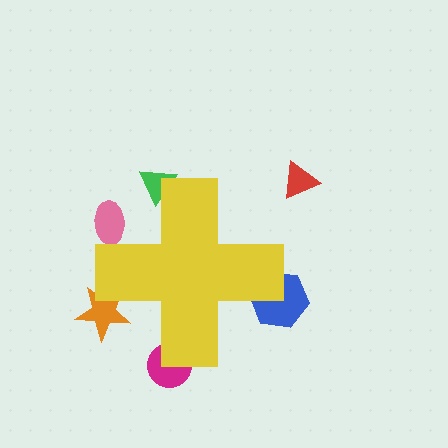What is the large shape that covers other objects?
A yellow cross.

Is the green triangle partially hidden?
Yes, the green triangle is partially hidden behind the yellow cross.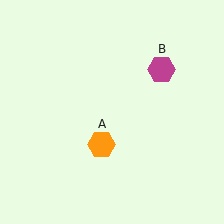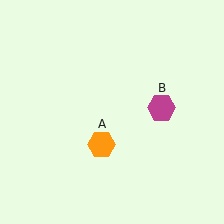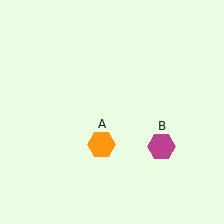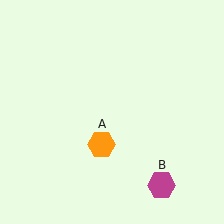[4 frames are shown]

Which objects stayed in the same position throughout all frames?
Orange hexagon (object A) remained stationary.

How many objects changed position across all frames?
1 object changed position: magenta hexagon (object B).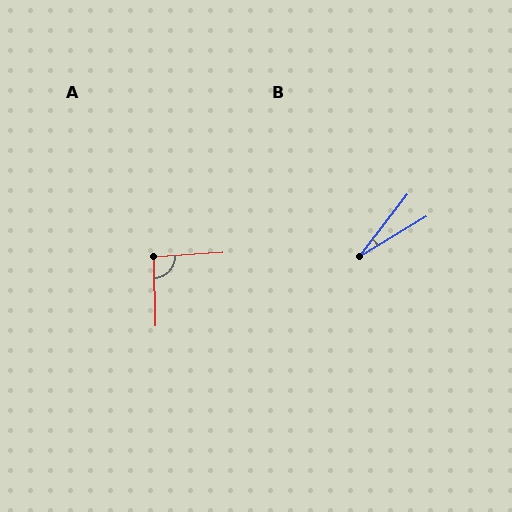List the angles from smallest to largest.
B (21°), A (92°).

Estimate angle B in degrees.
Approximately 21 degrees.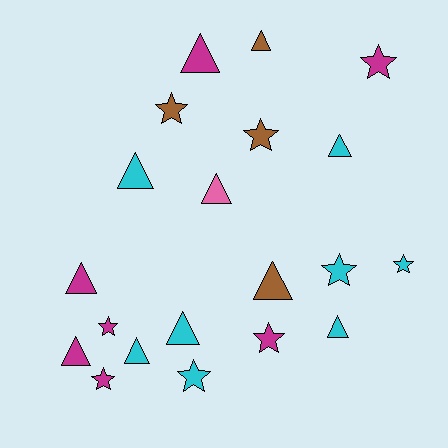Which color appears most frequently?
Cyan, with 8 objects.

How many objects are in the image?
There are 20 objects.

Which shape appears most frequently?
Triangle, with 11 objects.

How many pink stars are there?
There are no pink stars.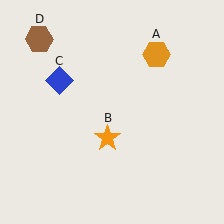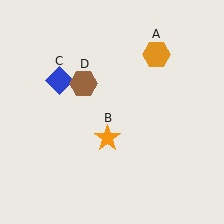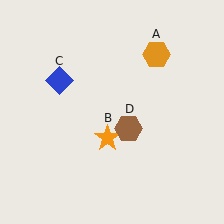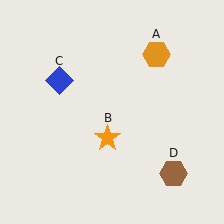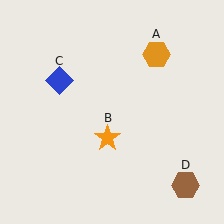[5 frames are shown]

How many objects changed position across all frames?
1 object changed position: brown hexagon (object D).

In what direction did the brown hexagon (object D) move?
The brown hexagon (object D) moved down and to the right.